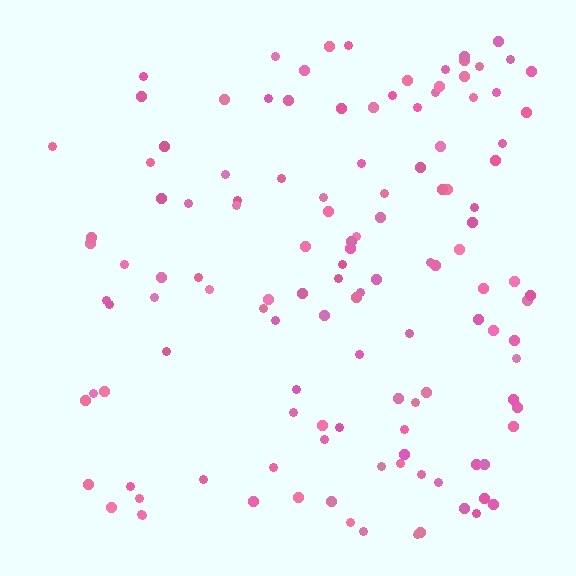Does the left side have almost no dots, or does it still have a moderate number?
Still a moderate number, just noticeably fewer than the right.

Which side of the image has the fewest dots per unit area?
The left.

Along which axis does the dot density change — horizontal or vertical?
Horizontal.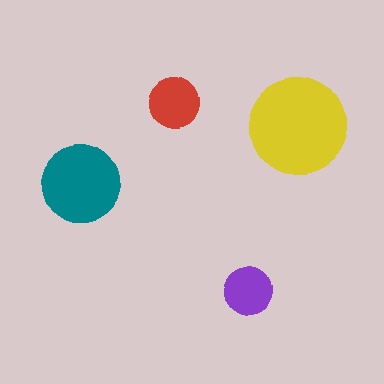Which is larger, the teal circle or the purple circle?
The teal one.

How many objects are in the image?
There are 4 objects in the image.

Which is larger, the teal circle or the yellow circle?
The yellow one.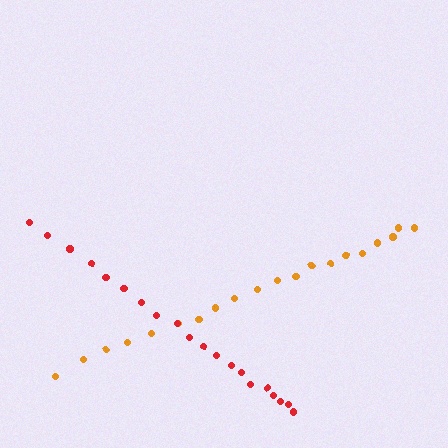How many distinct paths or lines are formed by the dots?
There are 2 distinct paths.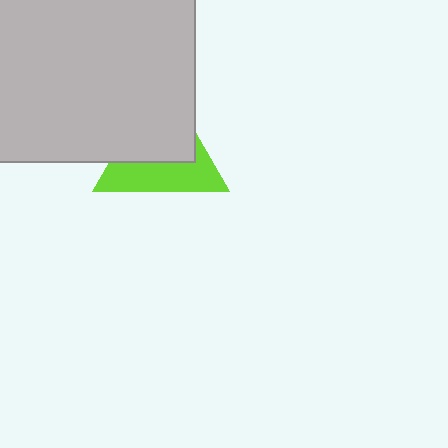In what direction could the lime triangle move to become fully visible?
The lime triangle could move toward the lower-right. That would shift it out from behind the light gray square entirely.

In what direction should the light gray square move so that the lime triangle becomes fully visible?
The light gray square should move toward the upper-left. That is the shortest direction to clear the overlap and leave the lime triangle fully visible.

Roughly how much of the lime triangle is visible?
About half of it is visible (roughly 45%).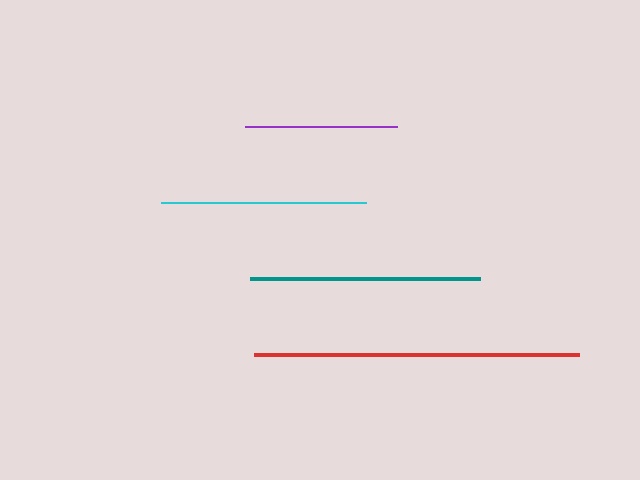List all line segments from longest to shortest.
From longest to shortest: red, teal, cyan, purple.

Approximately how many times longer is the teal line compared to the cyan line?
The teal line is approximately 1.1 times the length of the cyan line.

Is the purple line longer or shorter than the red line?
The red line is longer than the purple line.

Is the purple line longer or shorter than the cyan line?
The cyan line is longer than the purple line.